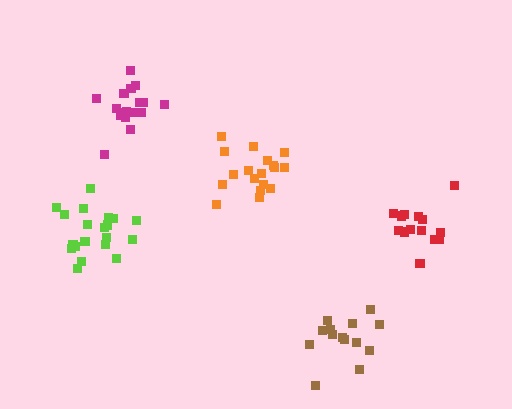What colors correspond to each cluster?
The clusters are colored: brown, orange, magenta, lime, red.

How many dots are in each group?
Group 1: 14 dots, Group 2: 18 dots, Group 3: 17 dots, Group 4: 20 dots, Group 5: 14 dots (83 total).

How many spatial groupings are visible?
There are 5 spatial groupings.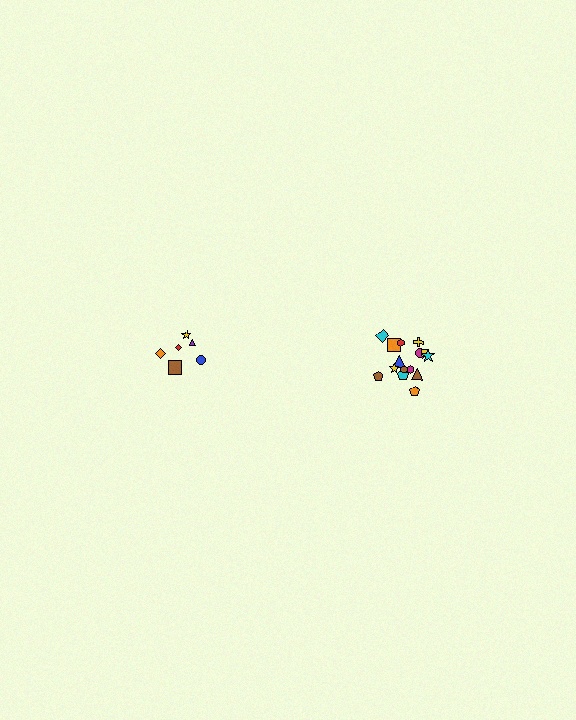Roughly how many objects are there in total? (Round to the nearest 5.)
Roughly 20 objects in total.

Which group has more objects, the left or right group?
The right group.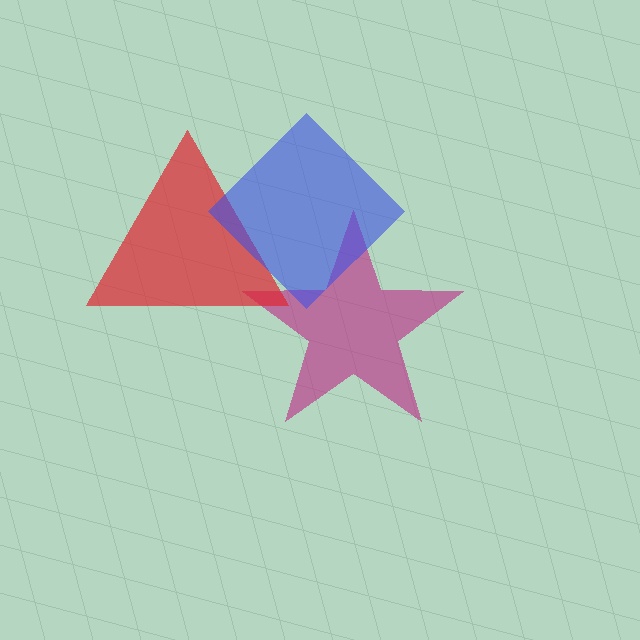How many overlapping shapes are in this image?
There are 3 overlapping shapes in the image.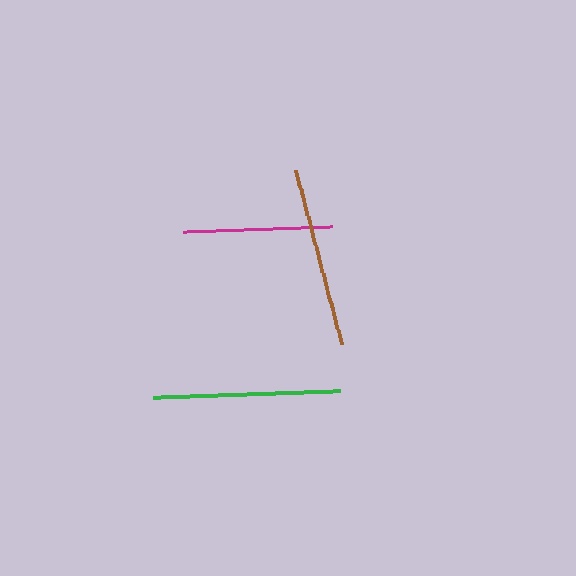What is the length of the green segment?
The green segment is approximately 187 pixels long.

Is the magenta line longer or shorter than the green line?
The green line is longer than the magenta line.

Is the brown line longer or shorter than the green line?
The green line is longer than the brown line.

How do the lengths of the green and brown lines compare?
The green and brown lines are approximately the same length.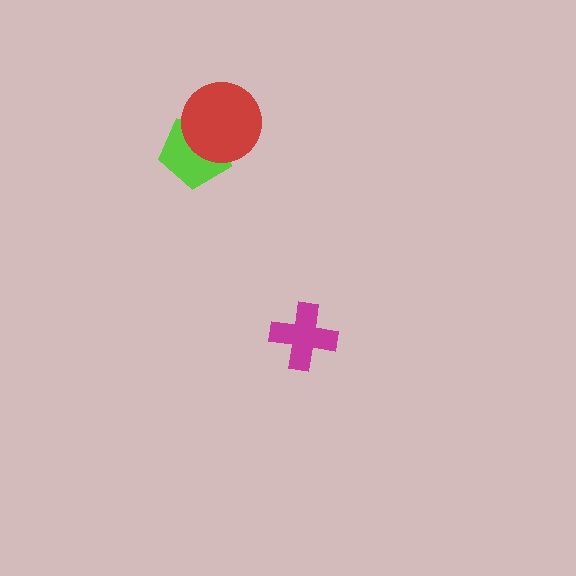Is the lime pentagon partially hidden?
Yes, it is partially covered by another shape.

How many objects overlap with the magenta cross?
0 objects overlap with the magenta cross.